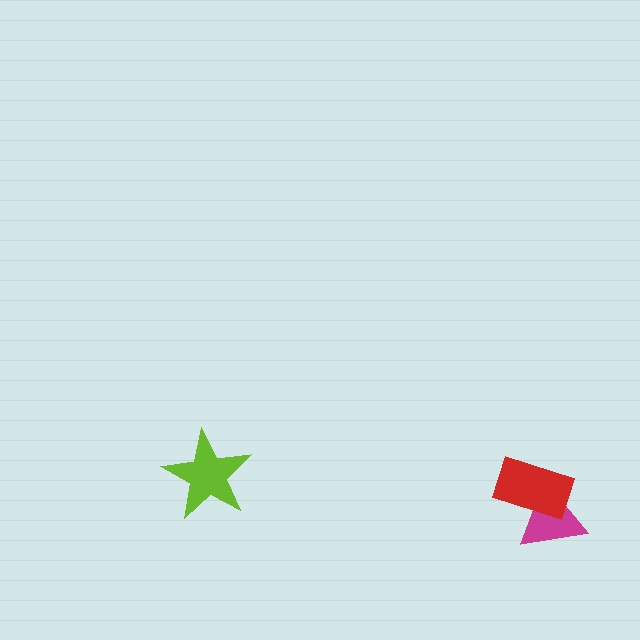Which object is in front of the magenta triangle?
The red rectangle is in front of the magenta triangle.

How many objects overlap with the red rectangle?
1 object overlaps with the red rectangle.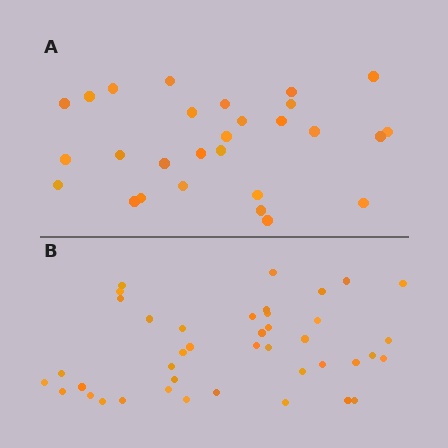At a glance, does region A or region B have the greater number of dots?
Region B (the bottom region) has more dots.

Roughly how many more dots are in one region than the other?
Region B has approximately 15 more dots than region A.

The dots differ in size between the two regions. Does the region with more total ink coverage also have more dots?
No. Region A has more total ink coverage because its dots are larger, but region B actually contains more individual dots. Total area can be misleading — the number of items is what matters here.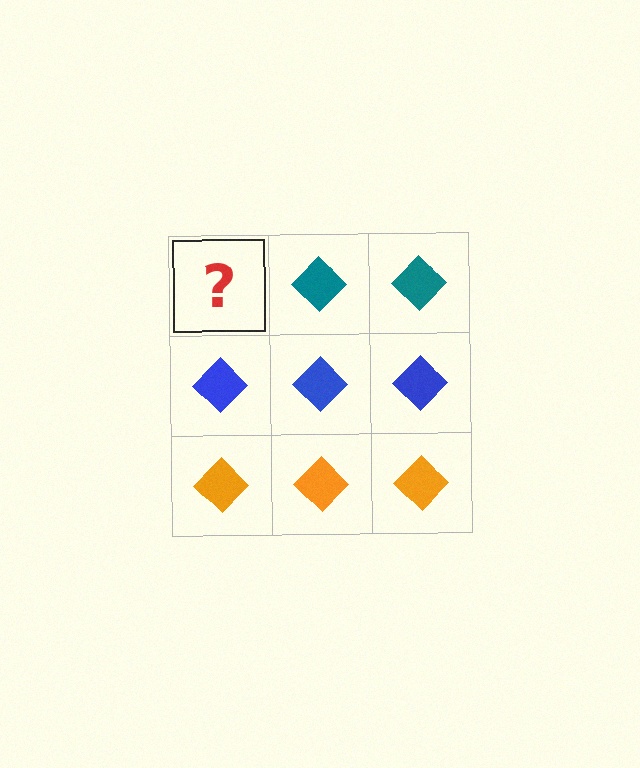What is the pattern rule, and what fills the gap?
The rule is that each row has a consistent color. The gap should be filled with a teal diamond.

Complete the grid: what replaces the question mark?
The question mark should be replaced with a teal diamond.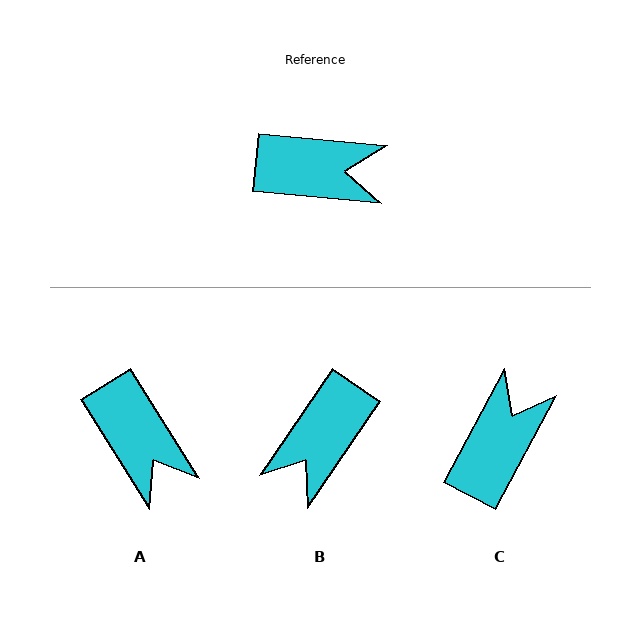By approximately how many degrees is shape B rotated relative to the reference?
Approximately 119 degrees clockwise.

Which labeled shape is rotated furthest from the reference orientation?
B, about 119 degrees away.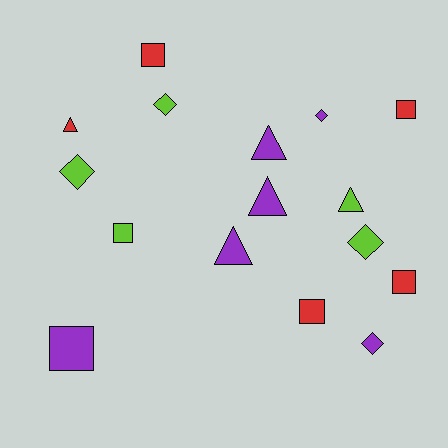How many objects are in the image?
There are 16 objects.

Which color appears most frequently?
Purple, with 6 objects.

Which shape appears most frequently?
Square, with 6 objects.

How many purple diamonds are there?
There are 2 purple diamonds.